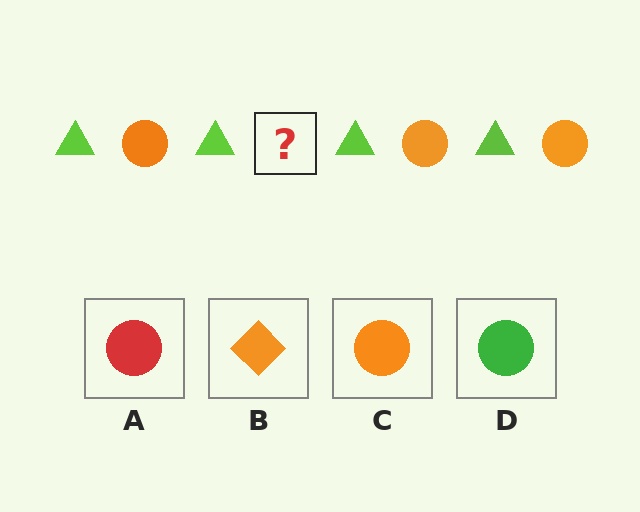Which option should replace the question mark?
Option C.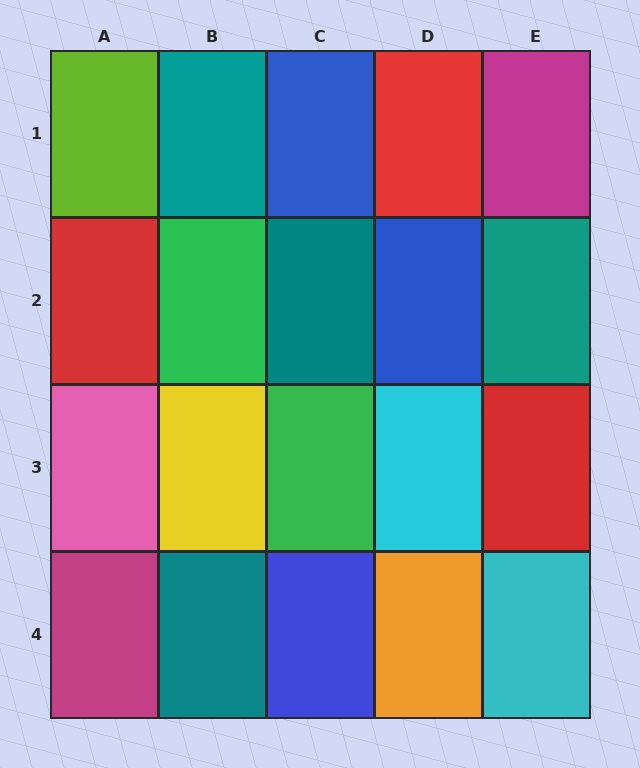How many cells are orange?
1 cell is orange.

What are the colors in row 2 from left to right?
Red, green, teal, blue, teal.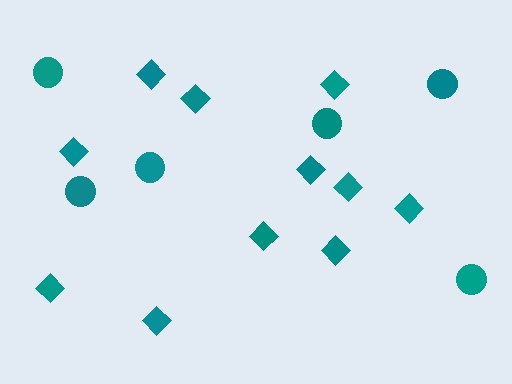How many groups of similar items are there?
There are 2 groups: one group of circles (6) and one group of diamonds (11).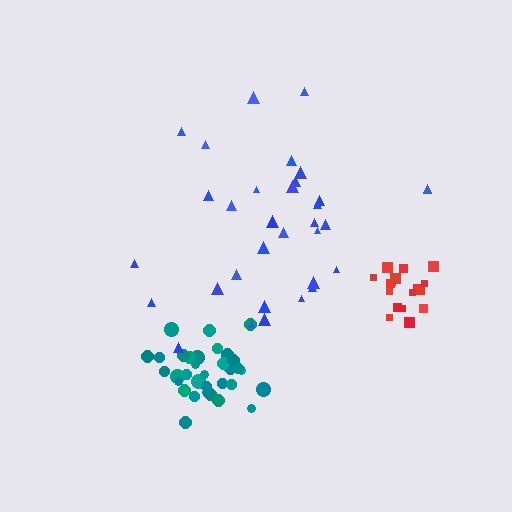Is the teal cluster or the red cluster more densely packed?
Teal.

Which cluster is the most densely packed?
Teal.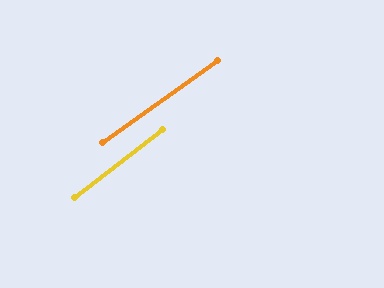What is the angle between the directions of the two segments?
Approximately 2 degrees.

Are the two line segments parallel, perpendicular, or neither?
Parallel — their directions differ by only 1.9°.